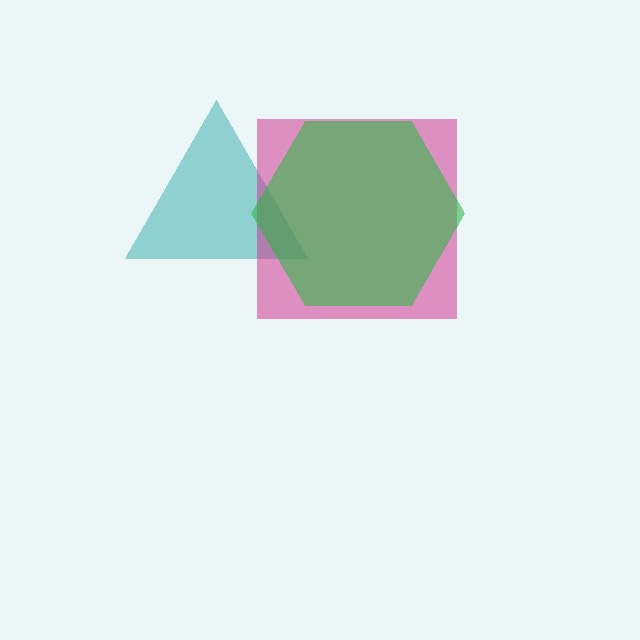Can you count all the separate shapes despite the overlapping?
Yes, there are 3 separate shapes.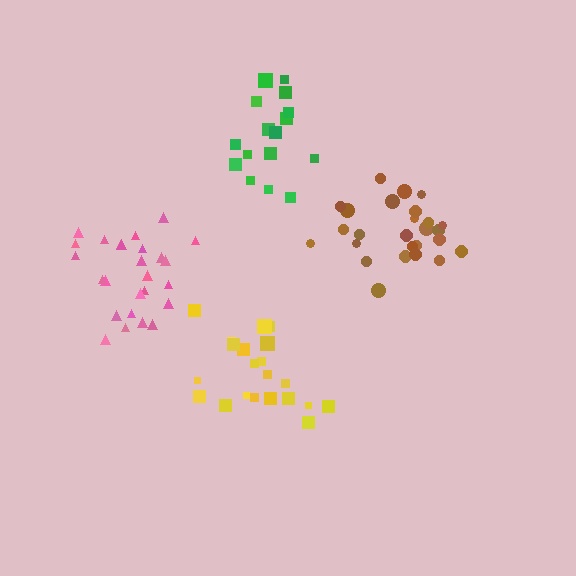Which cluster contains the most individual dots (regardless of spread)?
Pink (26).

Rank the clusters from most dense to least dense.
brown, pink, yellow, green.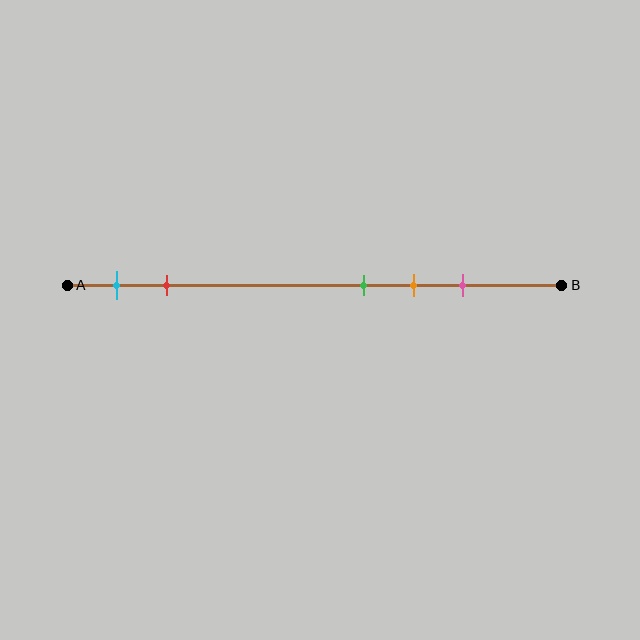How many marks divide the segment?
There are 5 marks dividing the segment.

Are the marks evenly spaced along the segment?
No, the marks are not evenly spaced.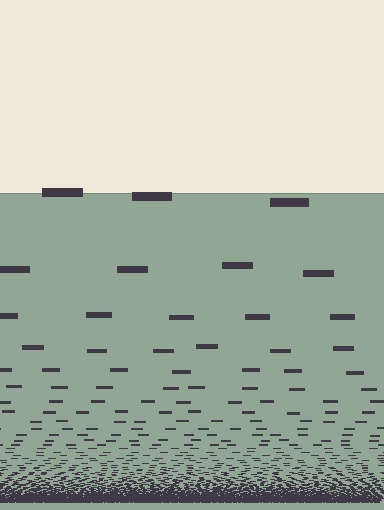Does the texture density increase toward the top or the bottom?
Density increases toward the bottom.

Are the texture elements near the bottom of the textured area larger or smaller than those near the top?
Smaller. The gradient is inverted — elements near the bottom are smaller and denser.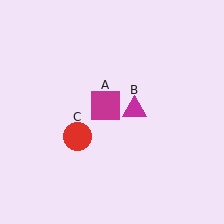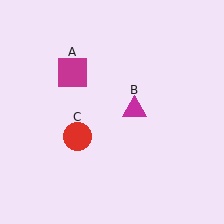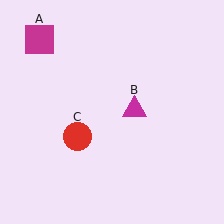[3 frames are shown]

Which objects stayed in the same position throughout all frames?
Magenta triangle (object B) and red circle (object C) remained stationary.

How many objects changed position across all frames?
1 object changed position: magenta square (object A).